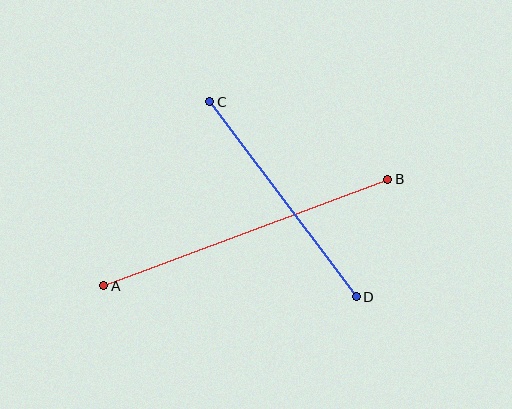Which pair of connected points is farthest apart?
Points A and B are farthest apart.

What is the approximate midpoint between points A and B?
The midpoint is at approximately (246, 232) pixels.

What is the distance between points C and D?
The distance is approximately 244 pixels.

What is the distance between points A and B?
The distance is approximately 303 pixels.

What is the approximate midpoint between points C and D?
The midpoint is at approximately (283, 199) pixels.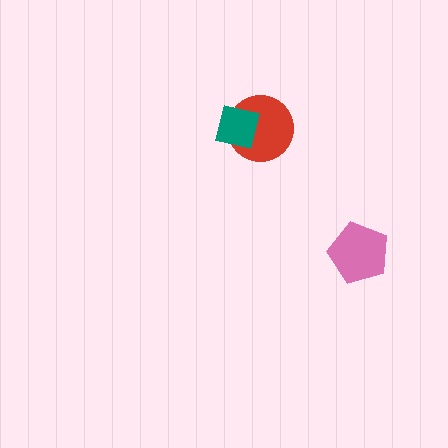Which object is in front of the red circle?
The teal square is in front of the red circle.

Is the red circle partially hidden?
Yes, it is partially covered by another shape.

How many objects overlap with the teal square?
1 object overlaps with the teal square.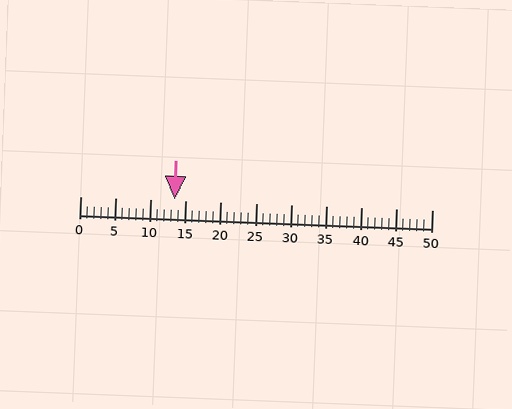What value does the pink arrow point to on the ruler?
The pink arrow points to approximately 13.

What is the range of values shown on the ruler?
The ruler shows values from 0 to 50.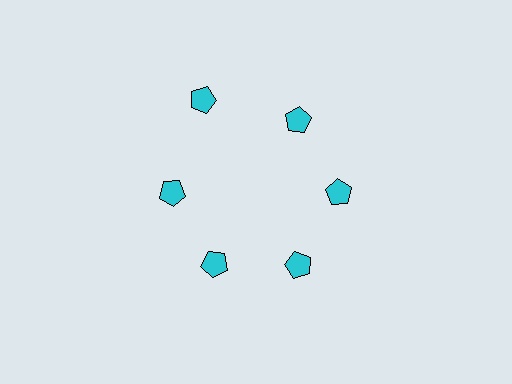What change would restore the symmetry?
The symmetry would be restored by moving it inward, back onto the ring so that all 6 pentagons sit at equal angles and equal distance from the center.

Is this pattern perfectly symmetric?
No. The 6 cyan pentagons are arranged in a ring, but one element near the 11 o'clock position is pushed outward from the center, breaking the 6-fold rotational symmetry.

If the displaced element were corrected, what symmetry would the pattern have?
It would have 6-fold rotational symmetry — the pattern would map onto itself every 60 degrees.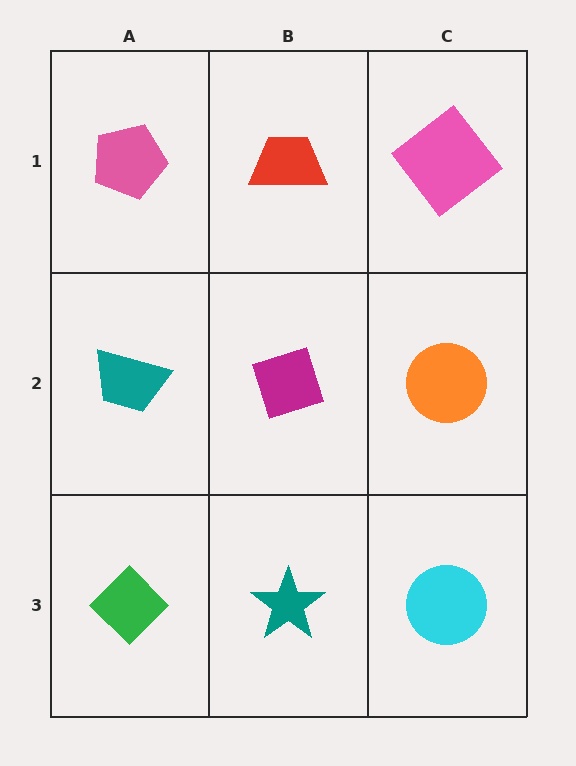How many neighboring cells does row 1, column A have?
2.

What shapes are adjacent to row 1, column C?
An orange circle (row 2, column C), a red trapezoid (row 1, column B).